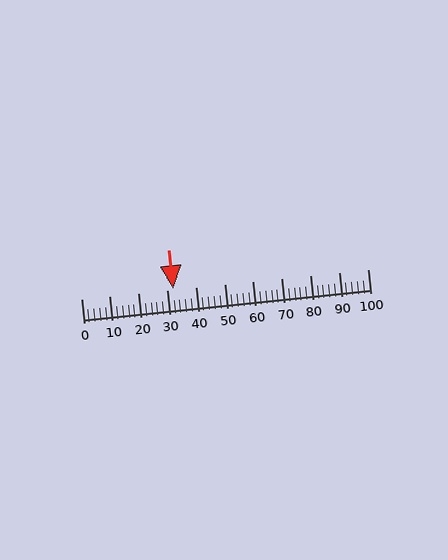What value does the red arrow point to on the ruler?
The red arrow points to approximately 32.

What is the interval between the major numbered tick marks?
The major tick marks are spaced 10 units apart.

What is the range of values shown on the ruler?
The ruler shows values from 0 to 100.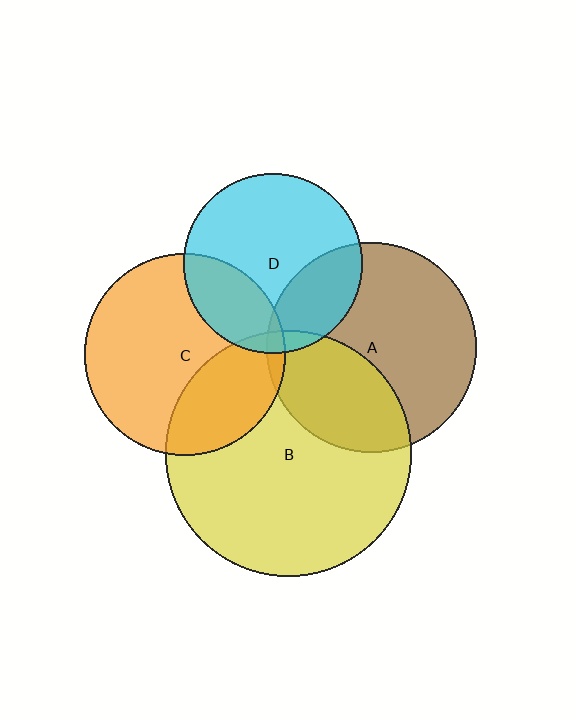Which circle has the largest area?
Circle B (yellow).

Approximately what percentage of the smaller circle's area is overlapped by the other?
Approximately 5%.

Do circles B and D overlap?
Yes.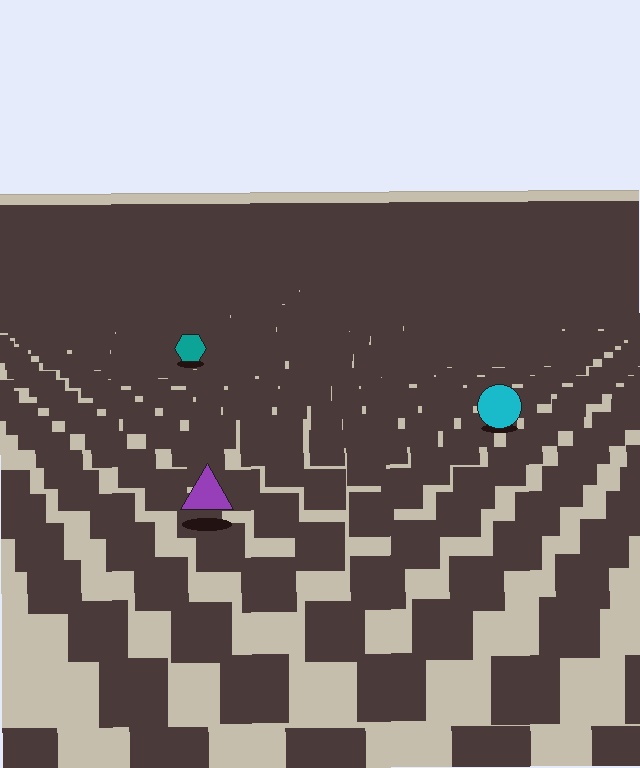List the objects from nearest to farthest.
From nearest to farthest: the purple triangle, the cyan circle, the teal hexagon.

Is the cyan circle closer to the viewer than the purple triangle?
No. The purple triangle is closer — you can tell from the texture gradient: the ground texture is coarser near it.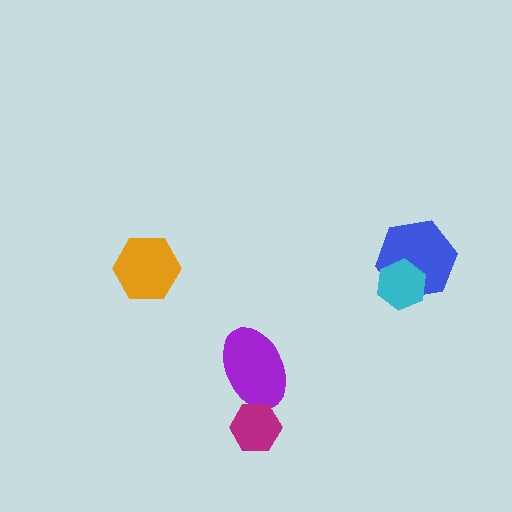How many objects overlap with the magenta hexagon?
1 object overlaps with the magenta hexagon.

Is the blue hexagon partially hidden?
Yes, it is partially covered by another shape.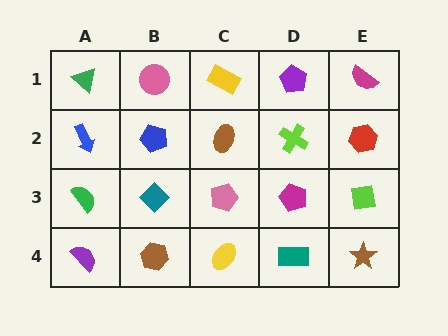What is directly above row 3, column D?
A lime cross.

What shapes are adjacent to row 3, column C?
A brown ellipse (row 2, column C), a yellow ellipse (row 4, column C), a teal diamond (row 3, column B), a magenta pentagon (row 3, column D).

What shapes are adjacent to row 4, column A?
A green semicircle (row 3, column A), a brown hexagon (row 4, column B).